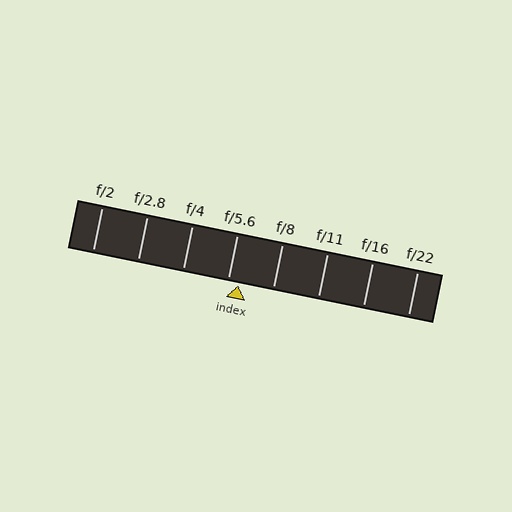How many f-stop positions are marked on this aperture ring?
There are 8 f-stop positions marked.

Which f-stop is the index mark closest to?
The index mark is closest to f/5.6.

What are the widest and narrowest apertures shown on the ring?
The widest aperture shown is f/2 and the narrowest is f/22.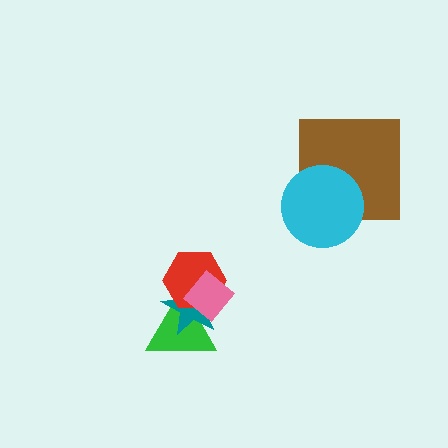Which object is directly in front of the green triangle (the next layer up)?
The teal star is directly in front of the green triangle.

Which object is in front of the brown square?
The cyan circle is in front of the brown square.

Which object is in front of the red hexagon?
The pink diamond is in front of the red hexagon.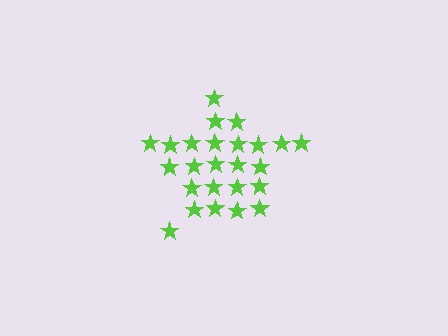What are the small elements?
The small elements are stars.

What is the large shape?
The large shape is a star.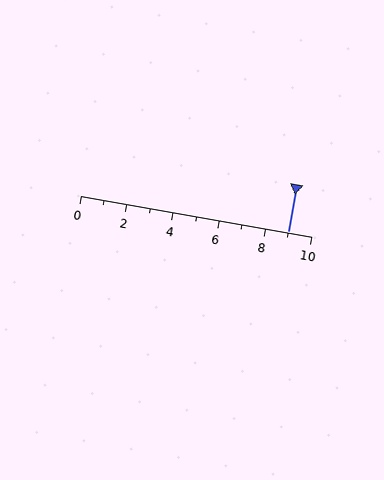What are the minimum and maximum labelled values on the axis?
The axis runs from 0 to 10.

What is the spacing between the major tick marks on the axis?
The major ticks are spaced 2 apart.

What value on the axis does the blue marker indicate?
The marker indicates approximately 9.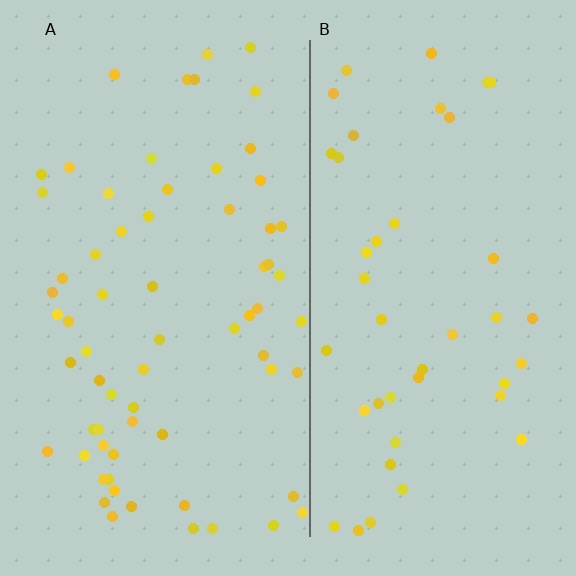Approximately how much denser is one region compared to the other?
Approximately 1.5× — region A over region B.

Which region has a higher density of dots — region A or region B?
A (the left).